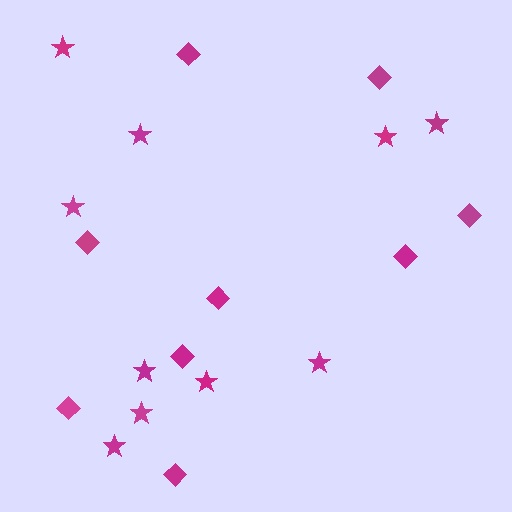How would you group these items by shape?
There are 2 groups: one group of stars (10) and one group of diamonds (9).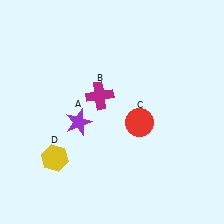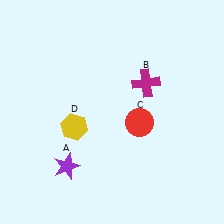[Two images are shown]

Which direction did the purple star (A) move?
The purple star (A) moved down.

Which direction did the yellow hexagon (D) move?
The yellow hexagon (D) moved up.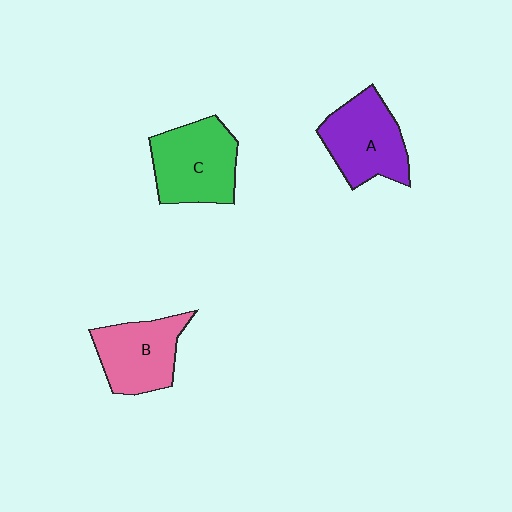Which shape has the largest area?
Shape C (green).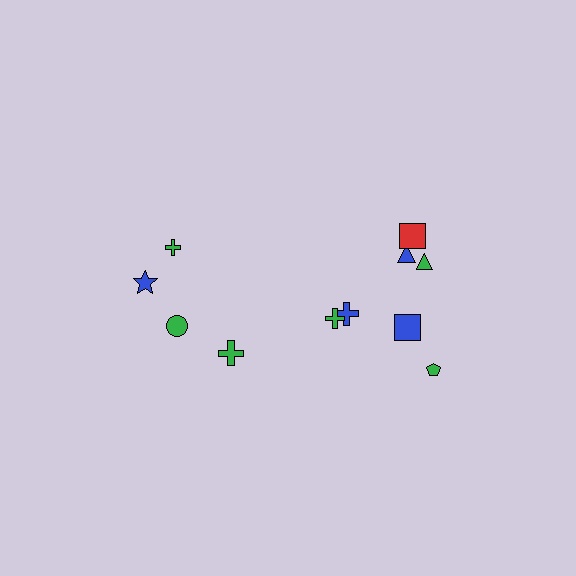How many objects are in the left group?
There are 4 objects.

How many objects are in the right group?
There are 7 objects.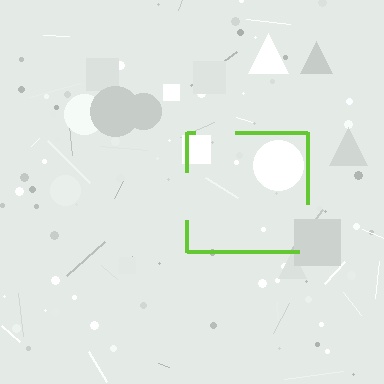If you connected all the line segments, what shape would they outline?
They would outline a square.